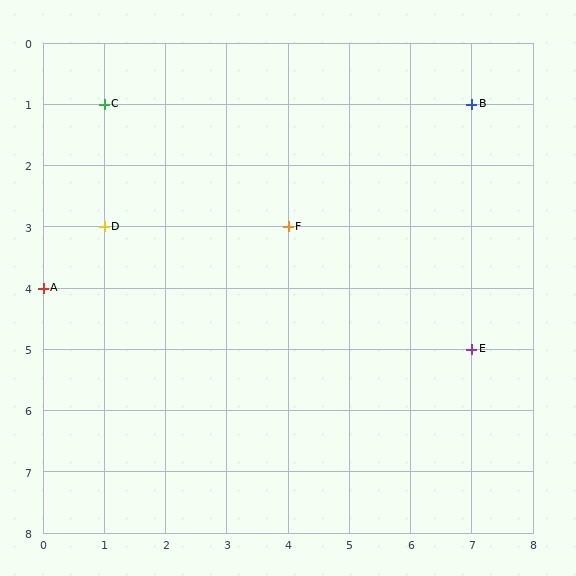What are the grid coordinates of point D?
Point D is at grid coordinates (1, 3).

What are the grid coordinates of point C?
Point C is at grid coordinates (1, 1).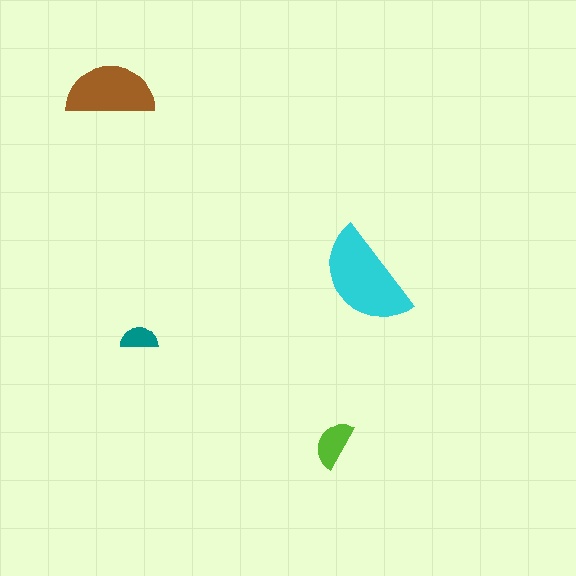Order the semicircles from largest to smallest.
the cyan one, the brown one, the lime one, the teal one.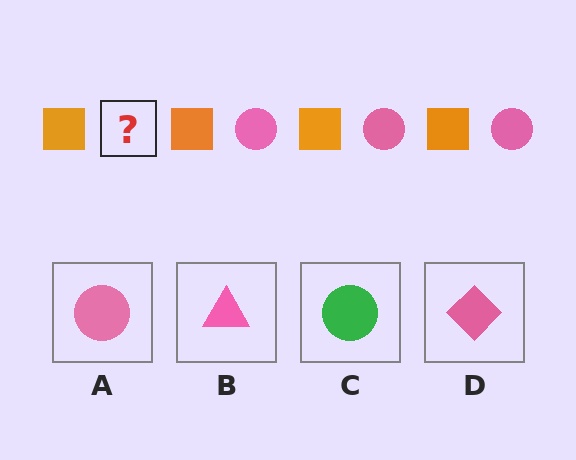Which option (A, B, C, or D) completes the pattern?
A.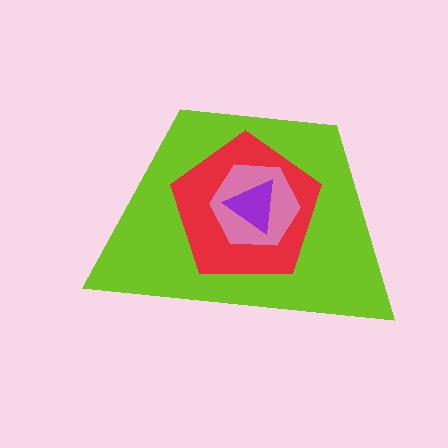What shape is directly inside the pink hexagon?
The purple triangle.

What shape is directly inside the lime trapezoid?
The red pentagon.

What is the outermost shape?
The lime trapezoid.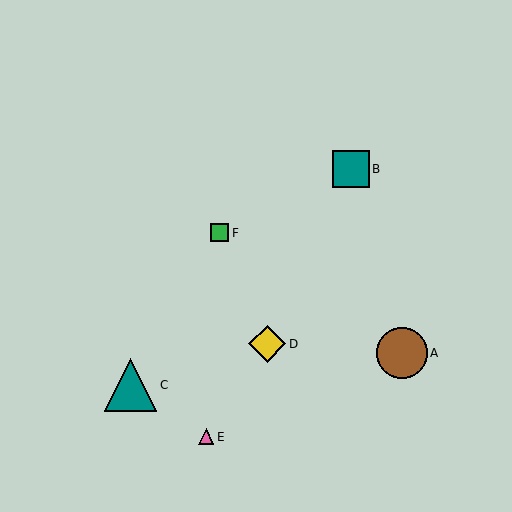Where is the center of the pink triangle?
The center of the pink triangle is at (206, 437).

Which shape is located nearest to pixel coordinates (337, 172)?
The teal square (labeled B) at (351, 169) is nearest to that location.